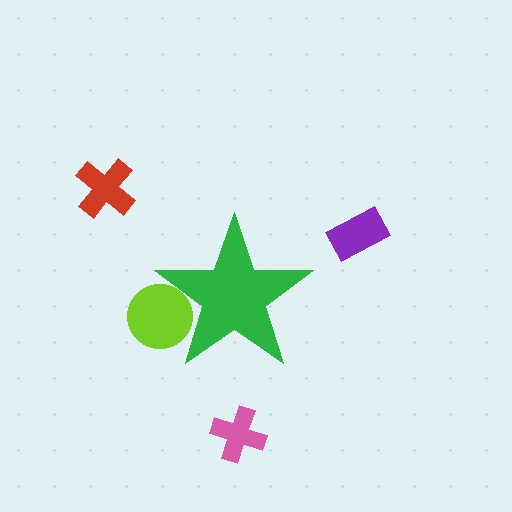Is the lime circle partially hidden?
Yes, the lime circle is partially hidden behind the green star.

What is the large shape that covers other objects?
A green star.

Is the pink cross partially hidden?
No, the pink cross is fully visible.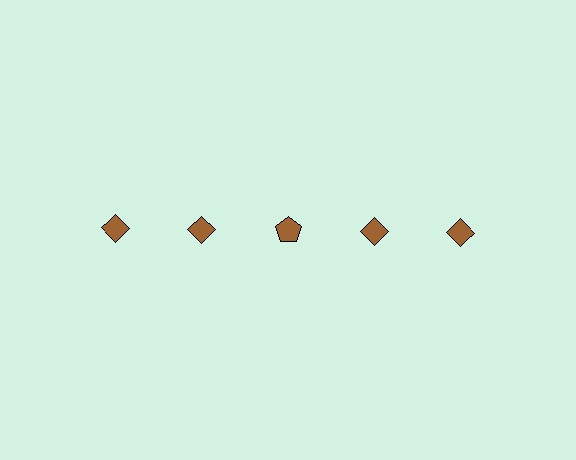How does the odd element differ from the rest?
It has a different shape: pentagon instead of diamond.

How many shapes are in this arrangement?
There are 5 shapes arranged in a grid pattern.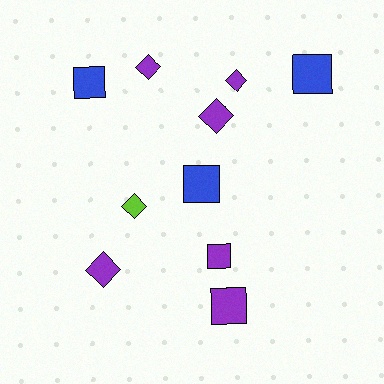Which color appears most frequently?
Purple, with 6 objects.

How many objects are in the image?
There are 10 objects.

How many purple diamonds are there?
There are 4 purple diamonds.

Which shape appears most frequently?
Square, with 5 objects.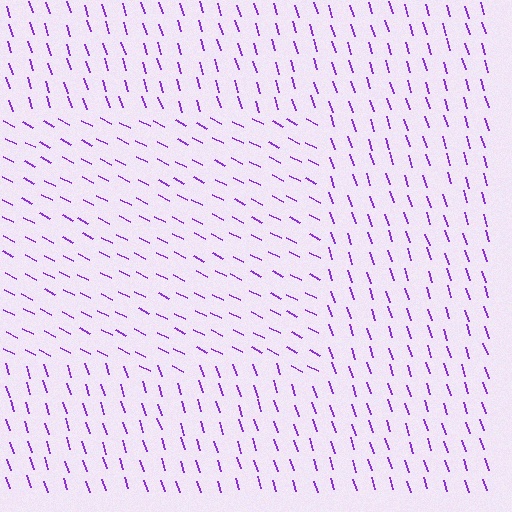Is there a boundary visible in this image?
Yes, there is a texture boundary formed by a change in line orientation.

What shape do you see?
I see a rectangle.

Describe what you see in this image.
The image is filled with small purple line segments. A rectangle region in the image has lines oriented differently from the surrounding lines, creating a visible texture boundary.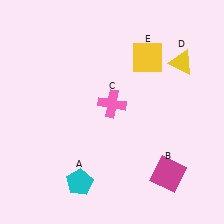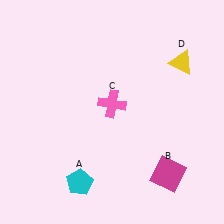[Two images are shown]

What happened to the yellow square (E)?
The yellow square (E) was removed in Image 2. It was in the top-right area of Image 1.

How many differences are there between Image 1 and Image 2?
There is 1 difference between the two images.